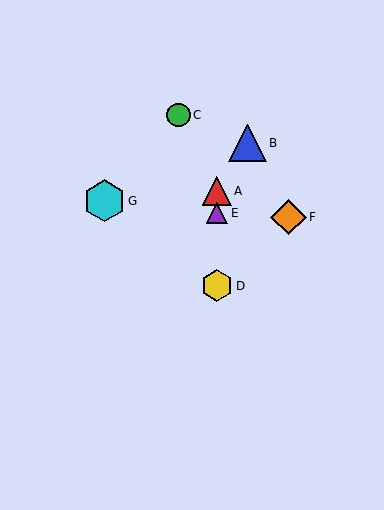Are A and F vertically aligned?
No, A is at x≈217 and F is at x≈288.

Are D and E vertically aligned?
Yes, both are at x≈217.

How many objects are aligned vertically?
3 objects (A, D, E) are aligned vertically.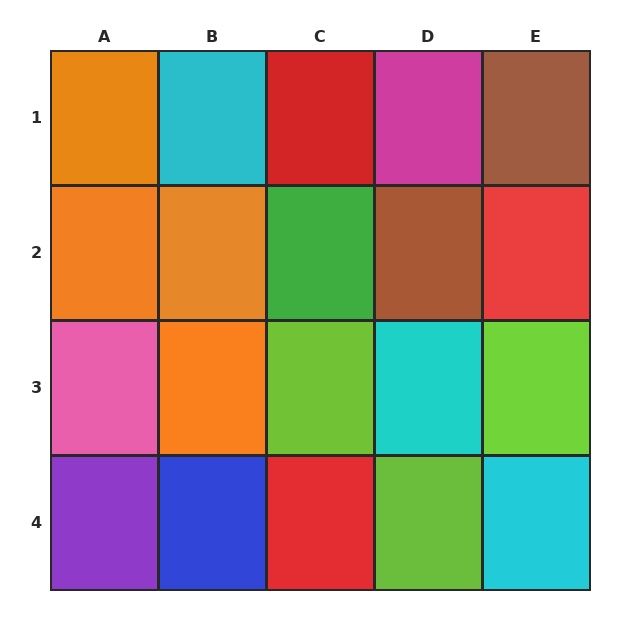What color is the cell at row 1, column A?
Orange.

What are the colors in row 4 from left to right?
Purple, blue, red, lime, cyan.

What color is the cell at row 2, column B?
Orange.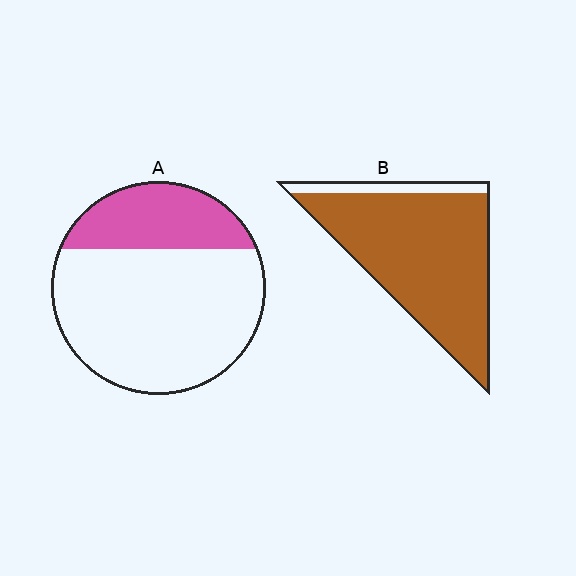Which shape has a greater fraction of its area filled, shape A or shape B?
Shape B.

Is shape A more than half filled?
No.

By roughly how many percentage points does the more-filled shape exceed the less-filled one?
By roughly 60 percentage points (B over A).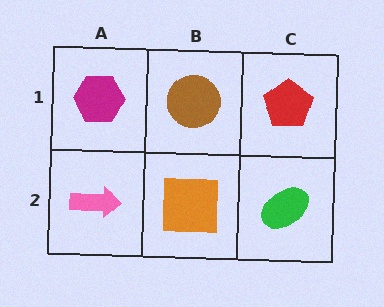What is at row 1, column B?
A brown circle.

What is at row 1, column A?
A magenta hexagon.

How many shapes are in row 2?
3 shapes.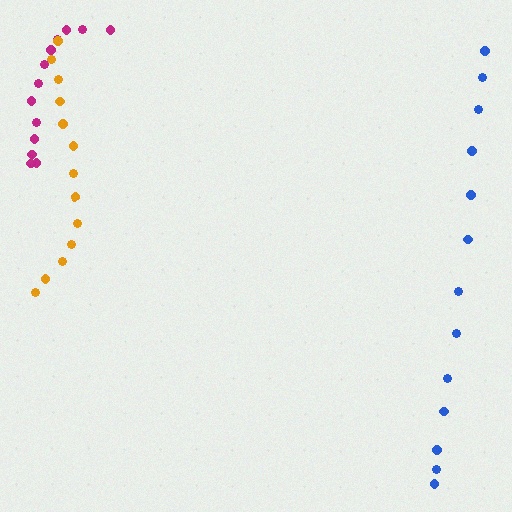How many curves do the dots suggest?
There are 3 distinct paths.